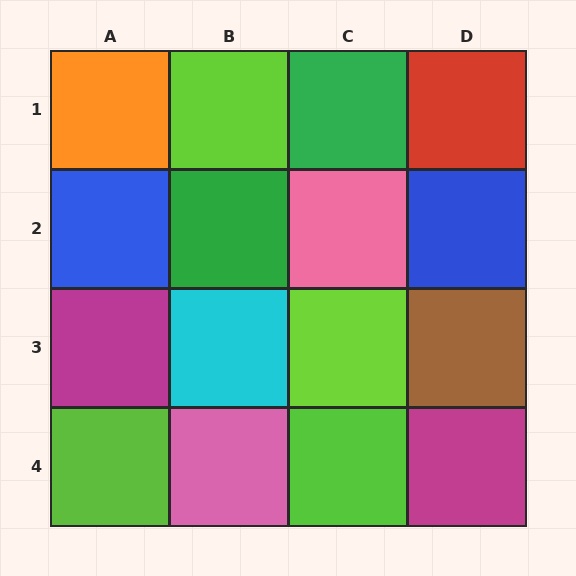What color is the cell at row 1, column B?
Lime.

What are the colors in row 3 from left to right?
Magenta, cyan, lime, brown.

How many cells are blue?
2 cells are blue.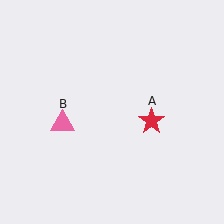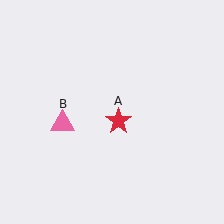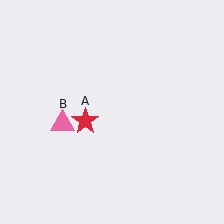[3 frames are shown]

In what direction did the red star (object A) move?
The red star (object A) moved left.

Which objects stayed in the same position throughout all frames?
Pink triangle (object B) remained stationary.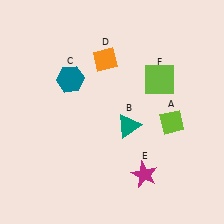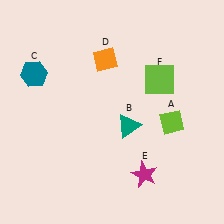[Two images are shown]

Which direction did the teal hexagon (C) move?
The teal hexagon (C) moved left.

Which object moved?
The teal hexagon (C) moved left.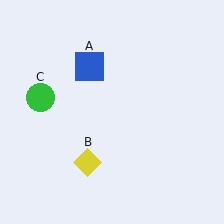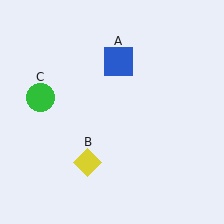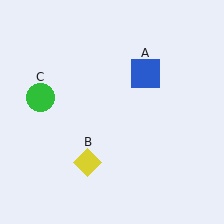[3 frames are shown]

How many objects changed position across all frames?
1 object changed position: blue square (object A).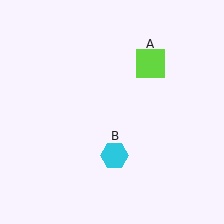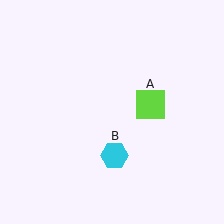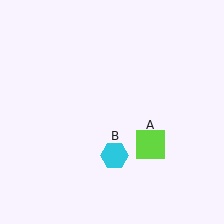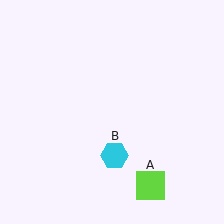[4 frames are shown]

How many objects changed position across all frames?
1 object changed position: lime square (object A).